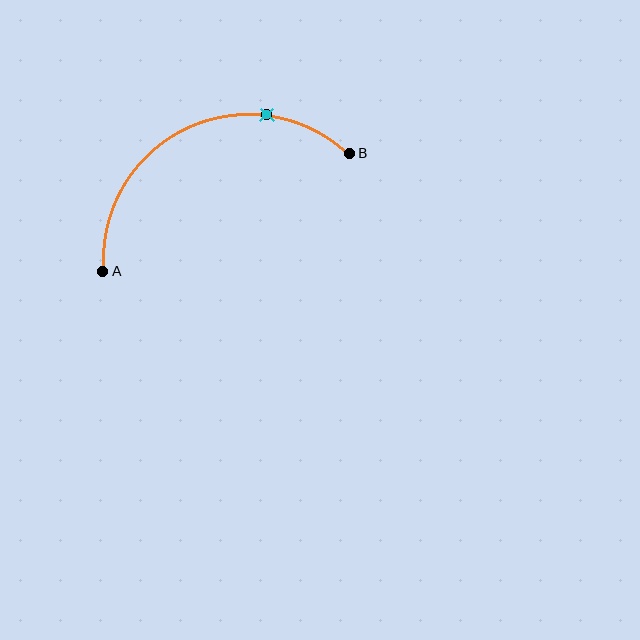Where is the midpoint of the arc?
The arc midpoint is the point on the curve farthest from the straight line joining A and B. It sits above that line.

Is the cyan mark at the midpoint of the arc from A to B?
No. The cyan mark lies on the arc but is closer to endpoint B. The arc midpoint would be at the point on the curve equidistant along the arc from both A and B.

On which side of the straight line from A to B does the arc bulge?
The arc bulges above the straight line connecting A and B.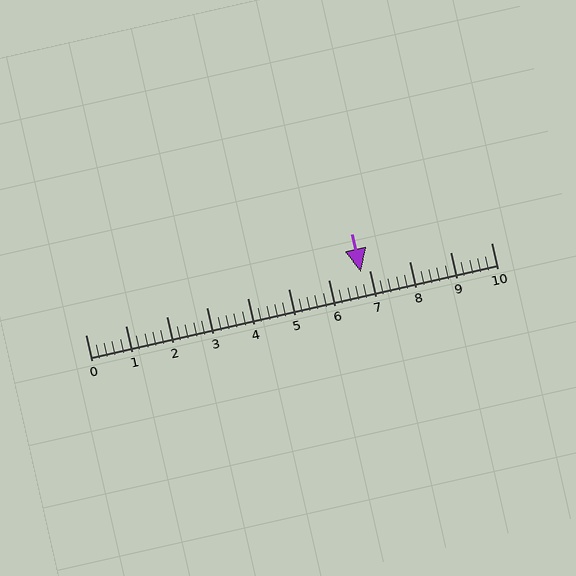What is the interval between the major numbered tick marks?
The major tick marks are spaced 1 units apart.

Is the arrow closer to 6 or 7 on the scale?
The arrow is closer to 7.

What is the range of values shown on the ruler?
The ruler shows values from 0 to 10.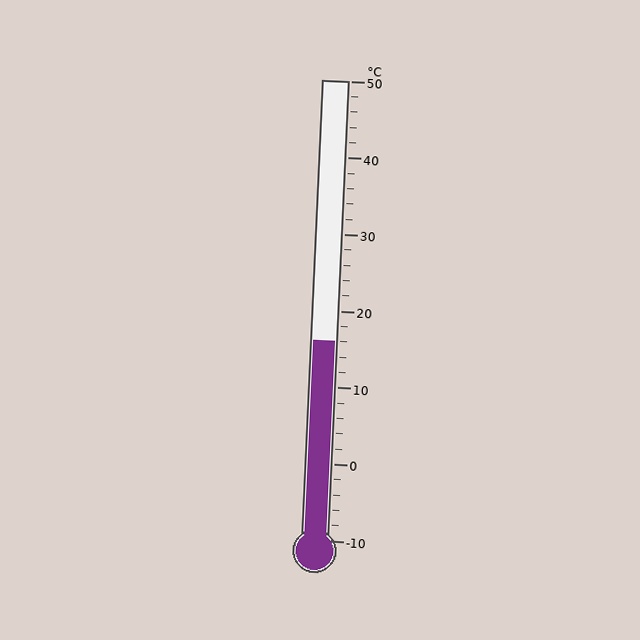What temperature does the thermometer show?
The thermometer shows approximately 16°C.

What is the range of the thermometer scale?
The thermometer scale ranges from -10°C to 50°C.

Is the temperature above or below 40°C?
The temperature is below 40°C.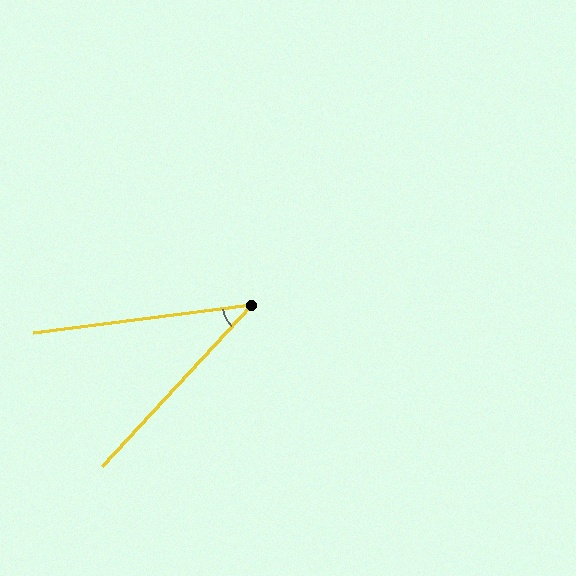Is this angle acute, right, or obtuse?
It is acute.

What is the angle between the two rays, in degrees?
Approximately 40 degrees.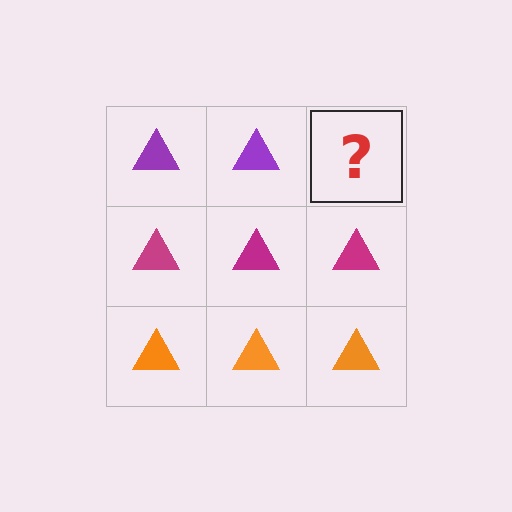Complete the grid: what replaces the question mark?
The question mark should be replaced with a purple triangle.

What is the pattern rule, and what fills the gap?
The rule is that each row has a consistent color. The gap should be filled with a purple triangle.